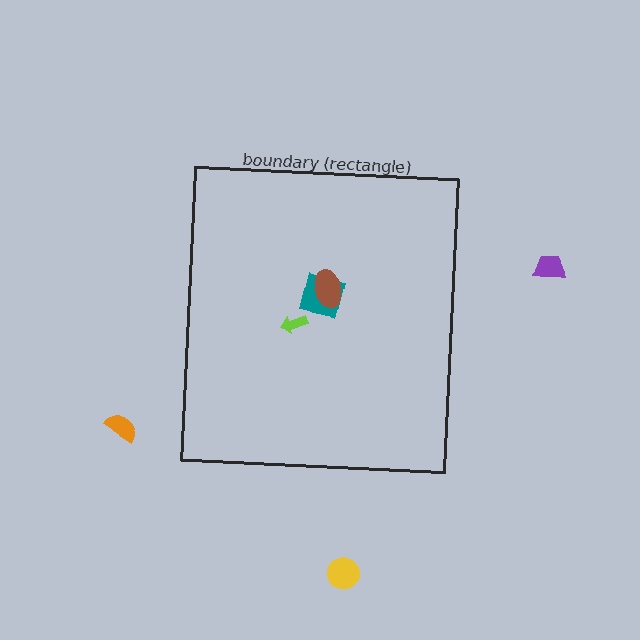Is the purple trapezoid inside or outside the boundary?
Outside.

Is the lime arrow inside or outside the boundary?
Inside.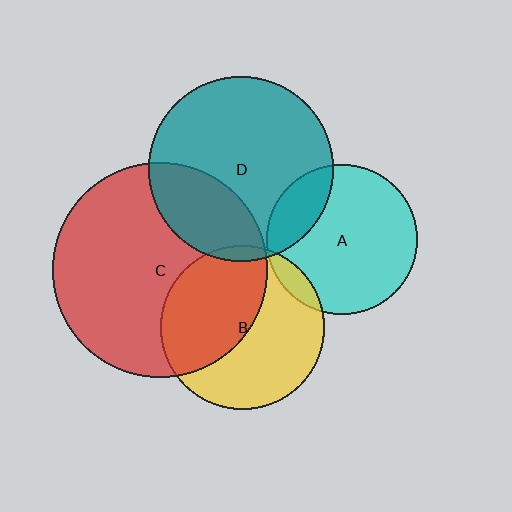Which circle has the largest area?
Circle C (red).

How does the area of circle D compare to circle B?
Approximately 1.3 times.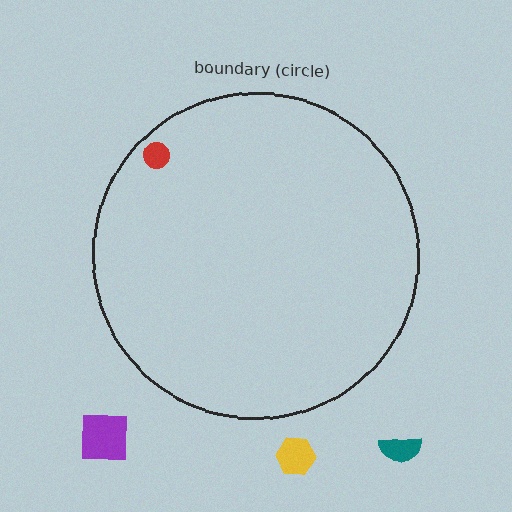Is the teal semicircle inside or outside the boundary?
Outside.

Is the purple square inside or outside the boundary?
Outside.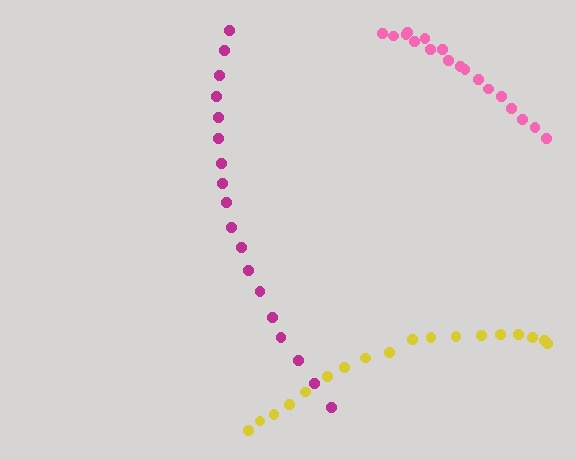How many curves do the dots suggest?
There are 3 distinct paths.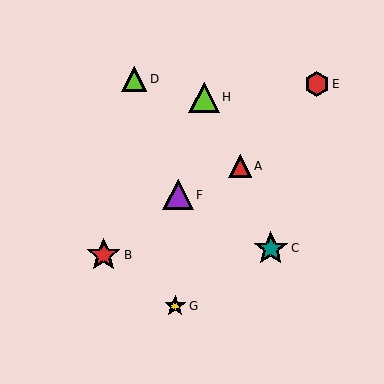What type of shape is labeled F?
Shape F is a purple triangle.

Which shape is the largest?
The teal star (labeled C) is the largest.